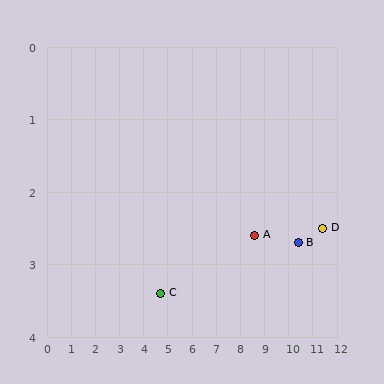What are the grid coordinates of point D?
Point D is at approximately (11.4, 2.5).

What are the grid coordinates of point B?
Point B is at approximately (10.4, 2.7).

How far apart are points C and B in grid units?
Points C and B are about 5.7 grid units apart.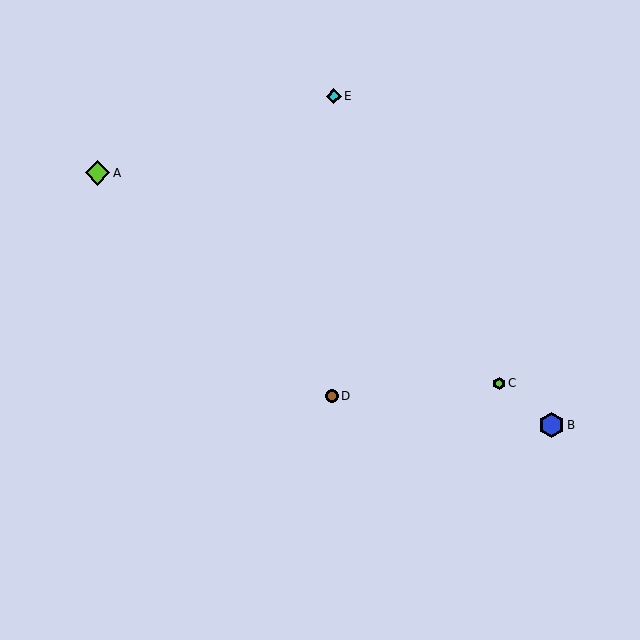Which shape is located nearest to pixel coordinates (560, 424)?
The blue hexagon (labeled B) at (551, 425) is nearest to that location.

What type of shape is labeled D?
Shape D is a brown circle.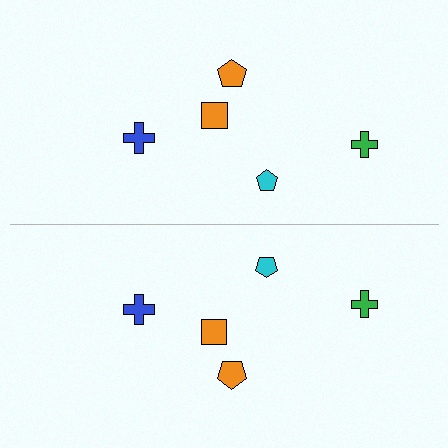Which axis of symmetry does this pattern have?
The pattern has a horizontal axis of symmetry running through the center of the image.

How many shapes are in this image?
There are 10 shapes in this image.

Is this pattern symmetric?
Yes, this pattern has bilateral (reflection) symmetry.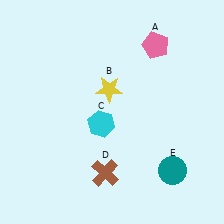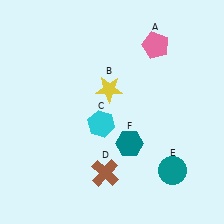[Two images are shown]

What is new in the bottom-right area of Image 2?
A teal hexagon (F) was added in the bottom-right area of Image 2.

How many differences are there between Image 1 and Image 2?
There is 1 difference between the two images.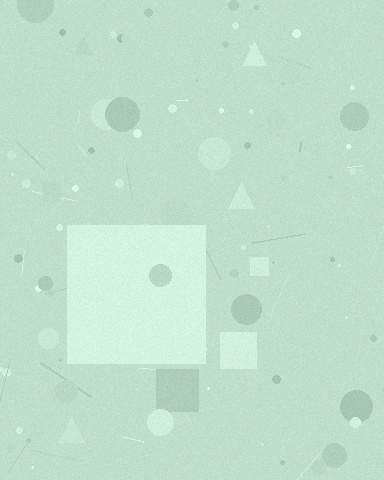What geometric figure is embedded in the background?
A square is embedded in the background.